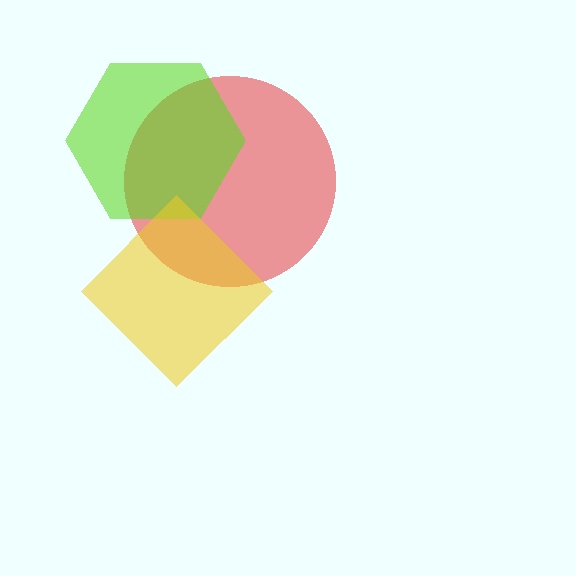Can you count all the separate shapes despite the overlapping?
Yes, there are 3 separate shapes.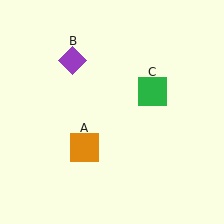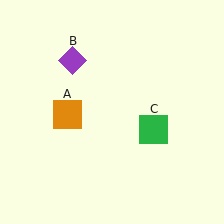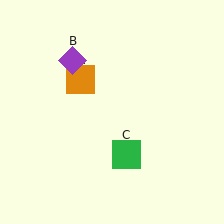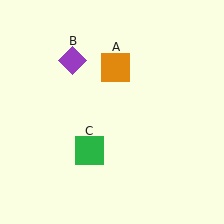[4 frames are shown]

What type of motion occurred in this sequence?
The orange square (object A), green square (object C) rotated clockwise around the center of the scene.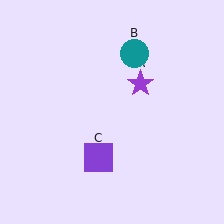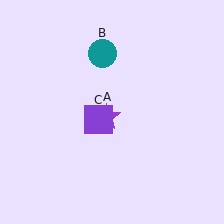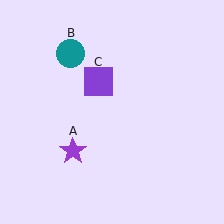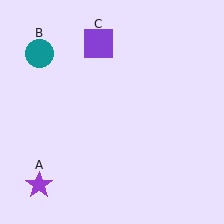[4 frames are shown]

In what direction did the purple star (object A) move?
The purple star (object A) moved down and to the left.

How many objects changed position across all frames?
3 objects changed position: purple star (object A), teal circle (object B), purple square (object C).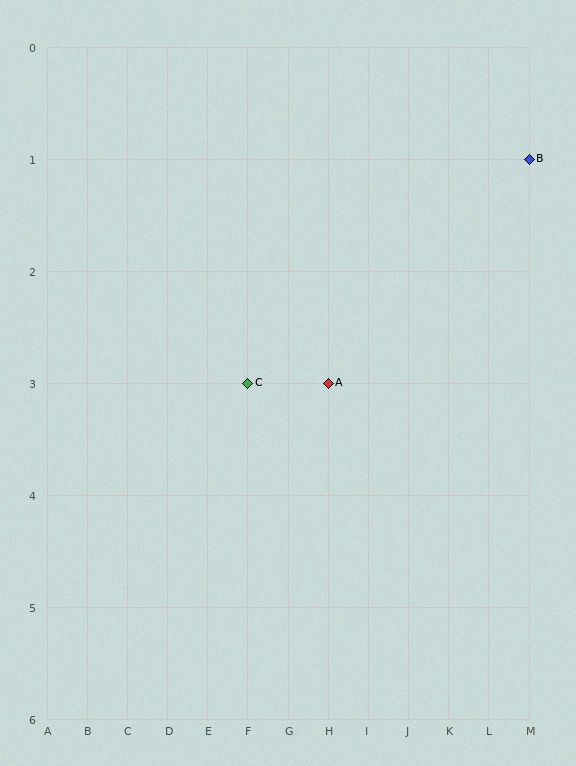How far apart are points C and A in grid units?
Points C and A are 2 columns apart.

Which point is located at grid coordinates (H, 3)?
Point A is at (H, 3).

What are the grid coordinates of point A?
Point A is at grid coordinates (H, 3).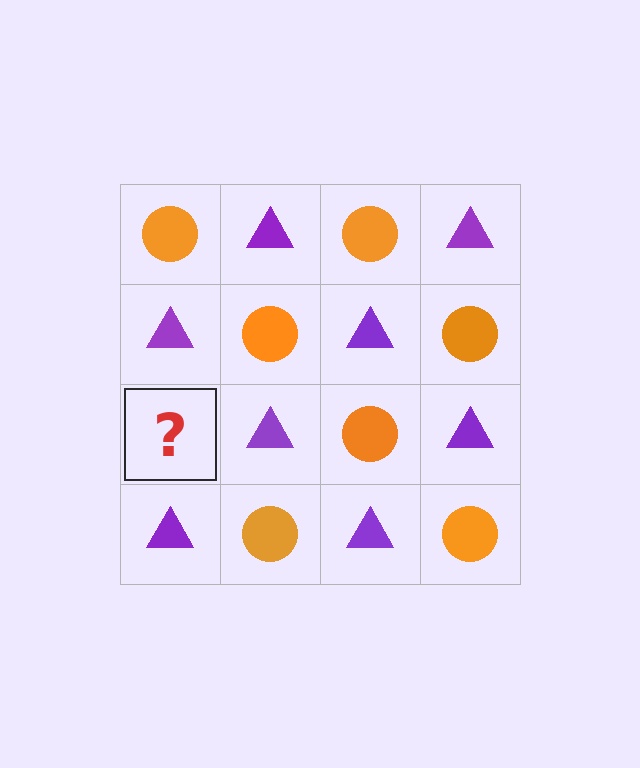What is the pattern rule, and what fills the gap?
The rule is that it alternates orange circle and purple triangle in a checkerboard pattern. The gap should be filled with an orange circle.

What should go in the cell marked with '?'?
The missing cell should contain an orange circle.